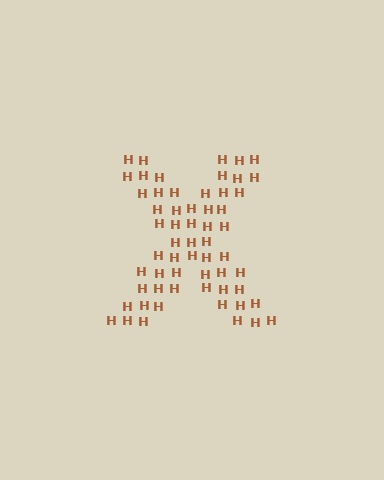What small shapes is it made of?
It is made of small letter H's.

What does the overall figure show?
The overall figure shows the letter X.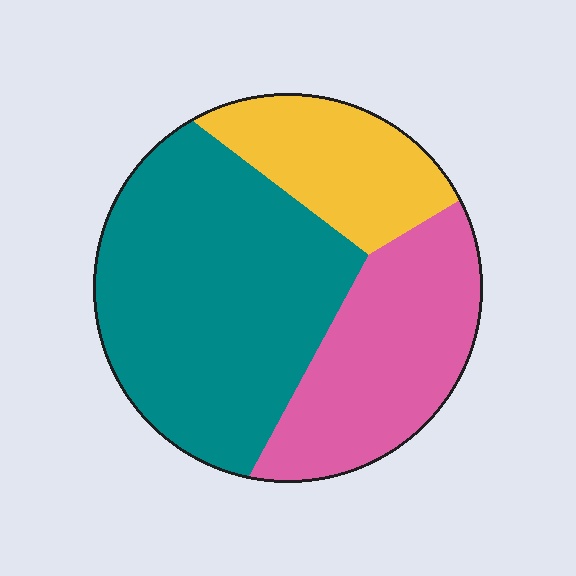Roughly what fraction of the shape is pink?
Pink covers 29% of the shape.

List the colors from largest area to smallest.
From largest to smallest: teal, pink, yellow.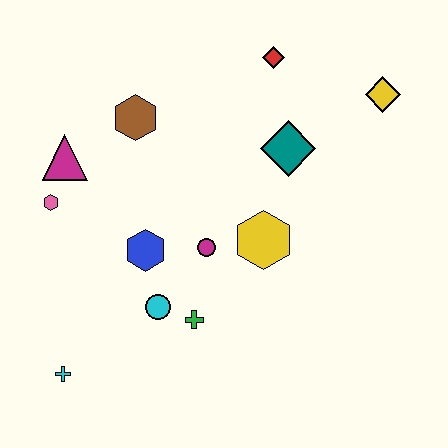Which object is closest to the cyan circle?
The green cross is closest to the cyan circle.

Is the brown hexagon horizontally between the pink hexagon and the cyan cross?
No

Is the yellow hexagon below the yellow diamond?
Yes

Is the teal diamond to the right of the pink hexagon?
Yes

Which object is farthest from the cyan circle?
The yellow diamond is farthest from the cyan circle.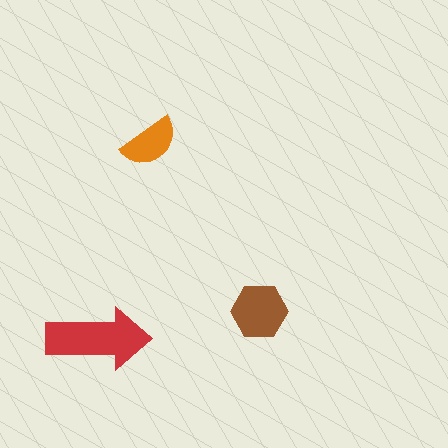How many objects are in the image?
There are 3 objects in the image.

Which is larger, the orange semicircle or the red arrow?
The red arrow.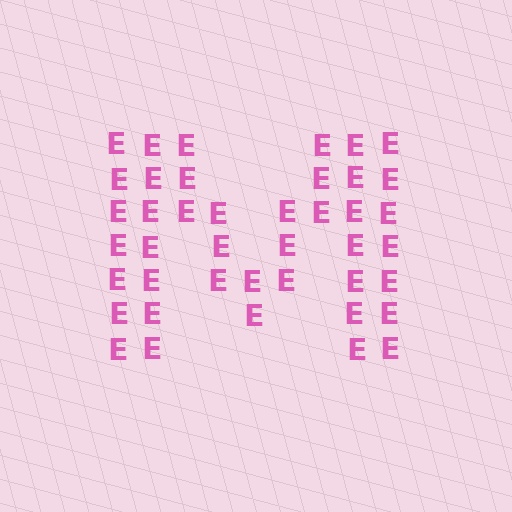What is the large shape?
The large shape is the letter M.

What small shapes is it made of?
It is made of small letter E's.